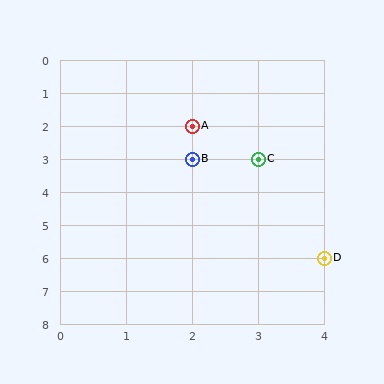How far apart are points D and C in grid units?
Points D and C are 1 column and 3 rows apart (about 3.2 grid units diagonally).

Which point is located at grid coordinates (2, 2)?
Point A is at (2, 2).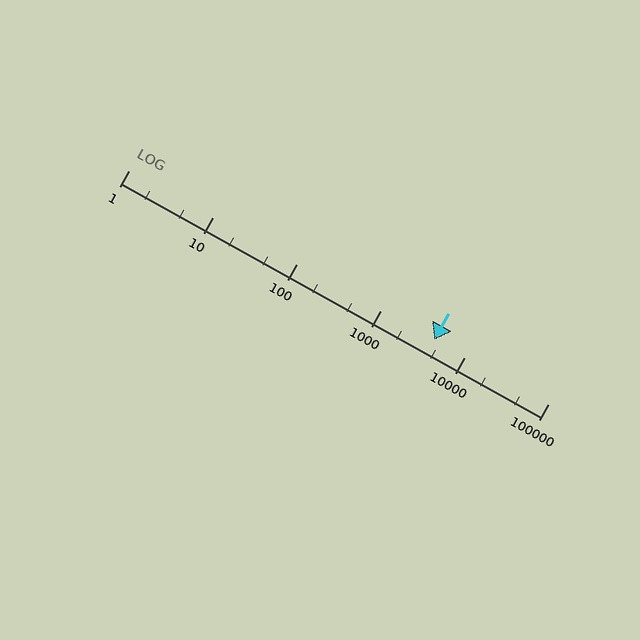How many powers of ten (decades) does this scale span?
The scale spans 5 decades, from 1 to 100000.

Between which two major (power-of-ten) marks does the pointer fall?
The pointer is between 1000 and 10000.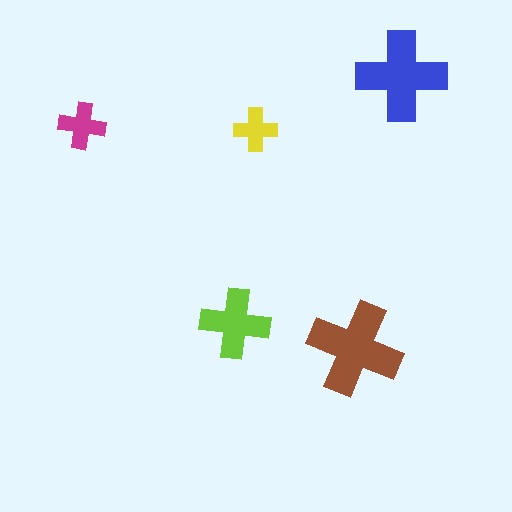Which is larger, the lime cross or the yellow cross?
The lime one.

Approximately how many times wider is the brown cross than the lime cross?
About 1.5 times wider.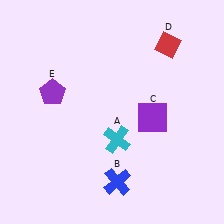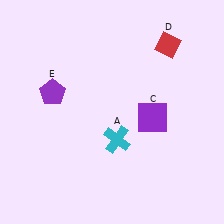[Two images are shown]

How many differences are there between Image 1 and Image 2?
There is 1 difference between the two images.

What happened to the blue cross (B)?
The blue cross (B) was removed in Image 2. It was in the bottom-right area of Image 1.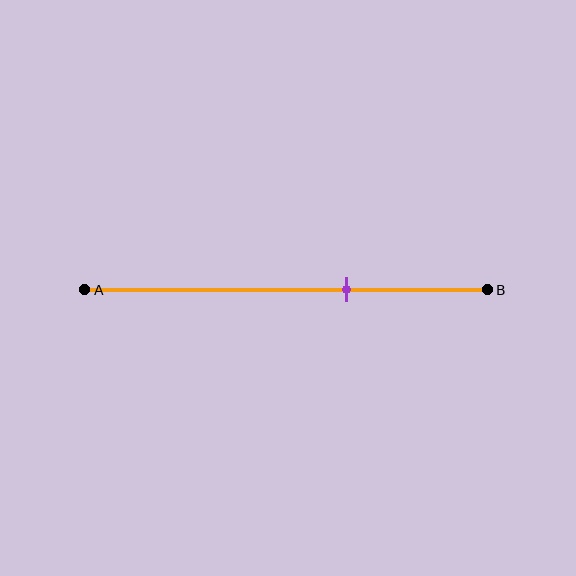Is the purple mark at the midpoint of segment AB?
No, the mark is at about 65% from A, not at the 50% midpoint.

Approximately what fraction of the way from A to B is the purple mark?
The purple mark is approximately 65% of the way from A to B.